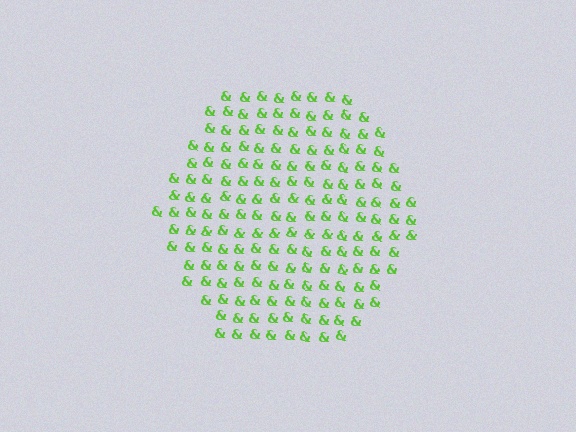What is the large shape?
The large shape is a hexagon.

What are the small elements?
The small elements are ampersands.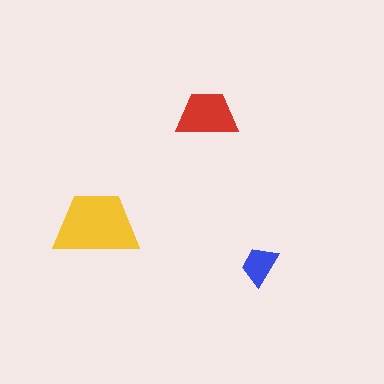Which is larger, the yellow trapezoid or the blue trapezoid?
The yellow one.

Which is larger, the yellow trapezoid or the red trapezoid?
The yellow one.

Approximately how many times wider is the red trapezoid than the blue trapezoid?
About 1.5 times wider.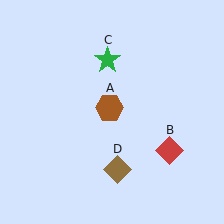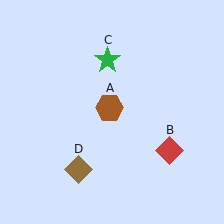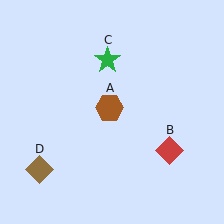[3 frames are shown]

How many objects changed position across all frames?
1 object changed position: brown diamond (object D).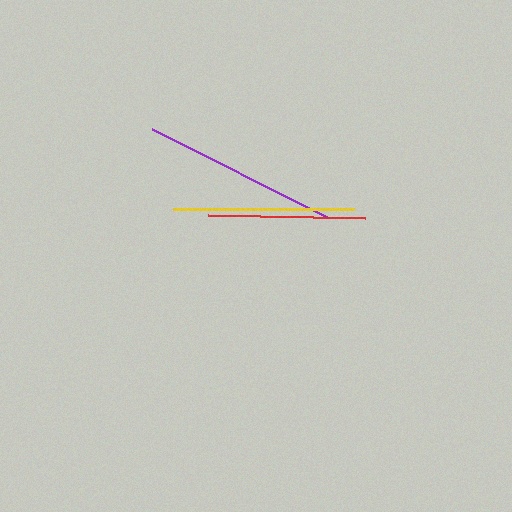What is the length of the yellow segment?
The yellow segment is approximately 181 pixels long.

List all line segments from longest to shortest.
From longest to shortest: purple, yellow, red.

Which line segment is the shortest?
The red line is the shortest at approximately 157 pixels.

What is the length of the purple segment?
The purple segment is approximately 195 pixels long.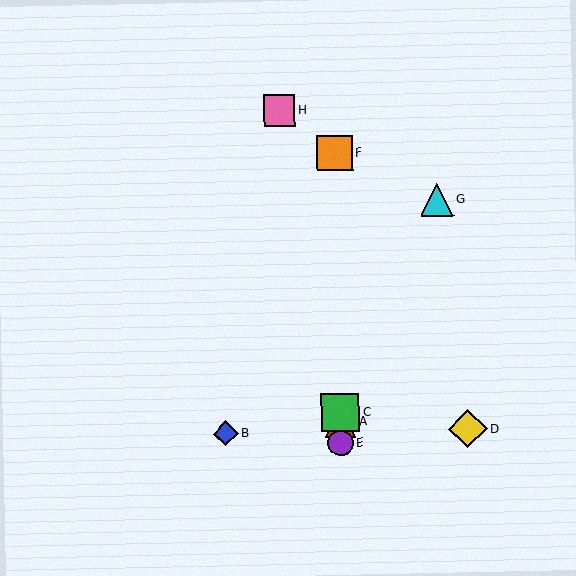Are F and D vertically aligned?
No, F is at x≈335 and D is at x≈468.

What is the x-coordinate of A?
Object A is at x≈340.